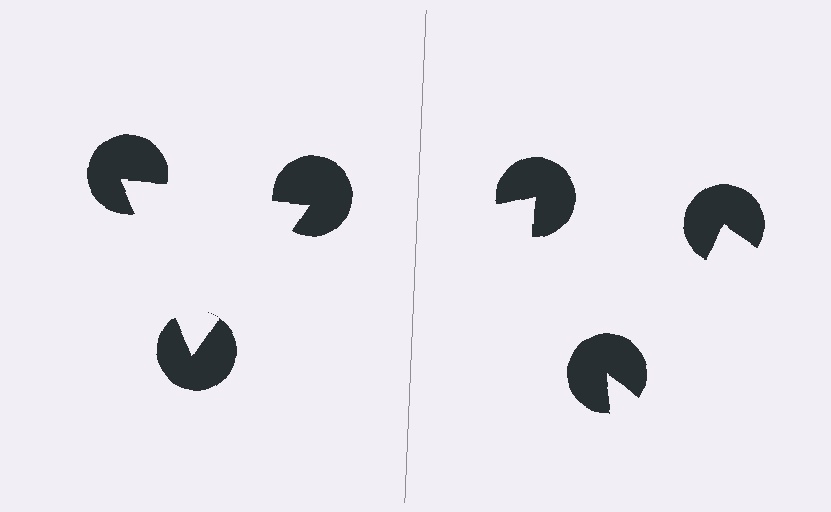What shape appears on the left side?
An illusory triangle.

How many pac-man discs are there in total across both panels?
6 — 3 on each side.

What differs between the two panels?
The pac-man discs are positioned identically on both sides; only the wedge orientations differ. On the left they align to a triangle; on the right they are misaligned.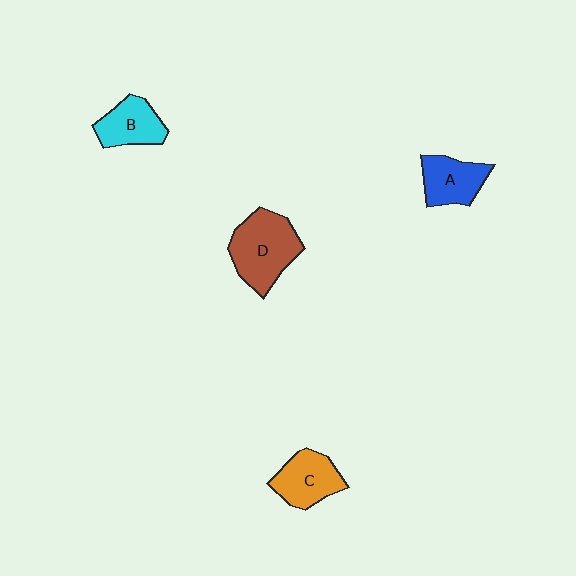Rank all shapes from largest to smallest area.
From largest to smallest: D (brown), C (orange), A (blue), B (cyan).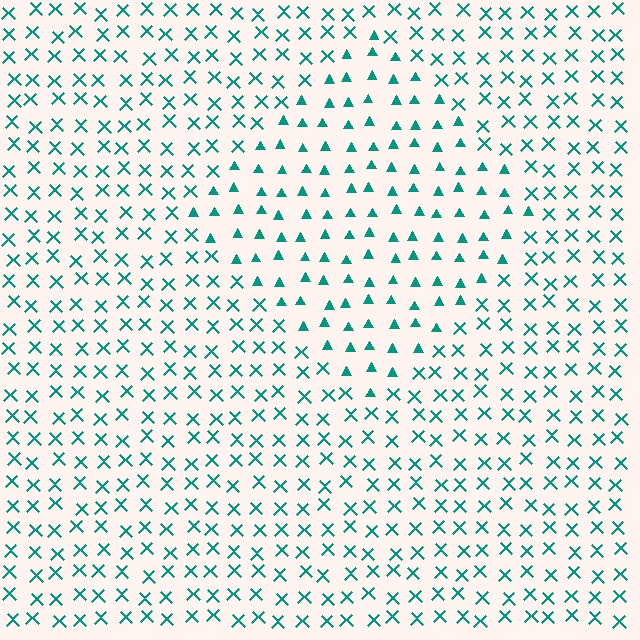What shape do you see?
I see a diamond.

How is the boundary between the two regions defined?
The boundary is defined by a change in element shape: triangles inside vs. X marks outside. All elements share the same color and spacing.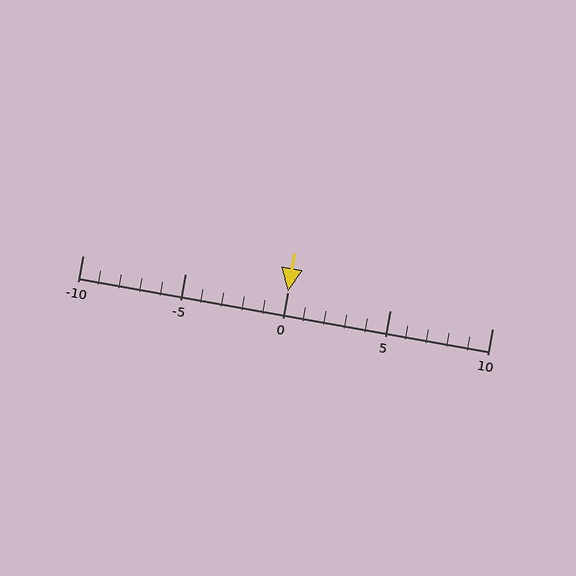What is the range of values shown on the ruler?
The ruler shows values from -10 to 10.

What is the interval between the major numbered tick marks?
The major tick marks are spaced 5 units apart.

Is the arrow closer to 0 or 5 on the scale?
The arrow is closer to 0.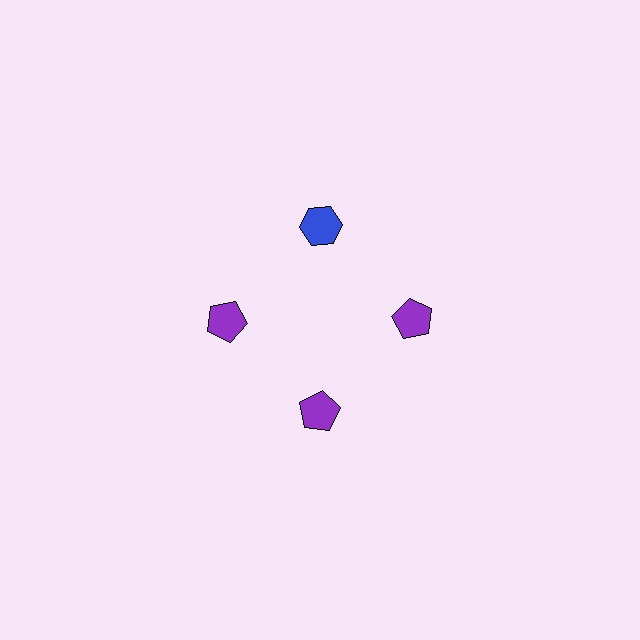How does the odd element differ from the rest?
It differs in both color (blue instead of purple) and shape (hexagon instead of pentagon).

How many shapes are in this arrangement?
There are 4 shapes arranged in a ring pattern.